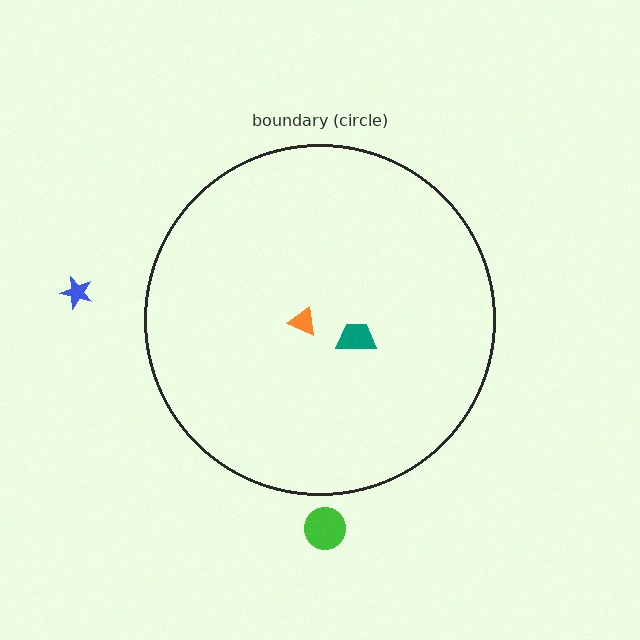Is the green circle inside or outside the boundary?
Outside.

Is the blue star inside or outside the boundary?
Outside.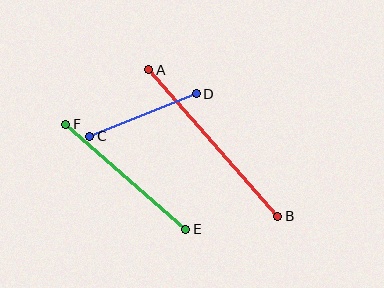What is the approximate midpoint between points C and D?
The midpoint is at approximately (143, 115) pixels.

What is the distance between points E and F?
The distance is approximately 160 pixels.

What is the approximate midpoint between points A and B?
The midpoint is at approximately (213, 143) pixels.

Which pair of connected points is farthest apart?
Points A and B are farthest apart.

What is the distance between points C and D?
The distance is approximately 114 pixels.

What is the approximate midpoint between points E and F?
The midpoint is at approximately (126, 177) pixels.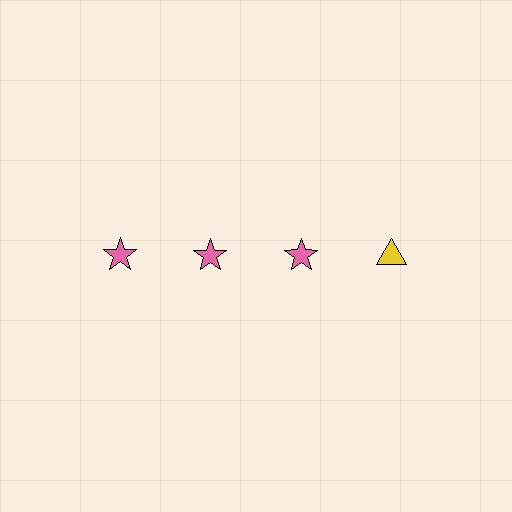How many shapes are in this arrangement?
There are 4 shapes arranged in a grid pattern.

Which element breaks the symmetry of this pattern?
The yellow triangle in the top row, second from right column breaks the symmetry. All other shapes are pink stars.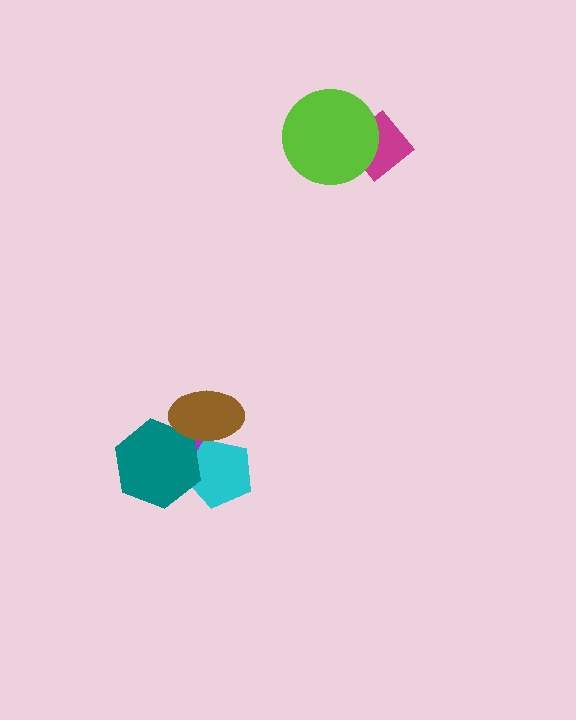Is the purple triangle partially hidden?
Yes, it is partially covered by another shape.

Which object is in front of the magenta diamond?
The lime circle is in front of the magenta diamond.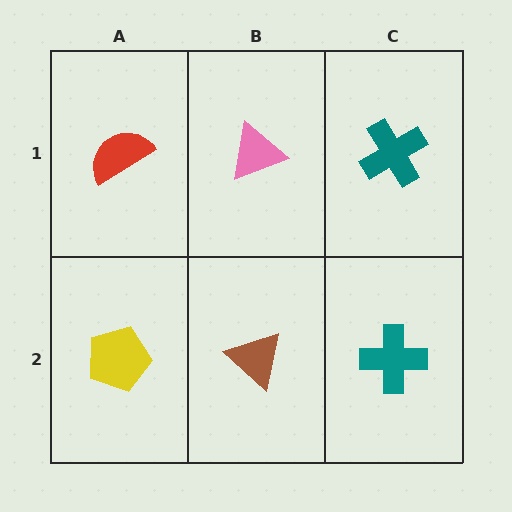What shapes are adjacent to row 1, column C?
A teal cross (row 2, column C), a pink triangle (row 1, column B).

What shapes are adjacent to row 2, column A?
A red semicircle (row 1, column A), a brown triangle (row 2, column B).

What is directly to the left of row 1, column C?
A pink triangle.